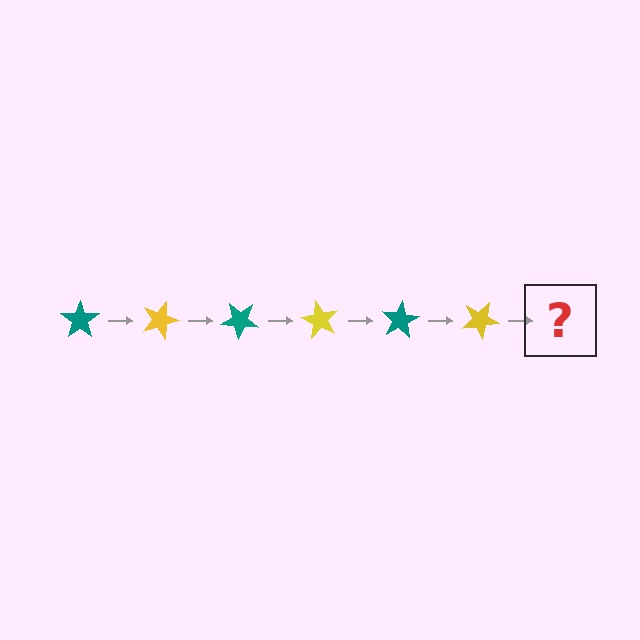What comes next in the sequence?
The next element should be a teal star, rotated 120 degrees from the start.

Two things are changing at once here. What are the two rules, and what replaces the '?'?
The two rules are that it rotates 20 degrees each step and the color cycles through teal and yellow. The '?' should be a teal star, rotated 120 degrees from the start.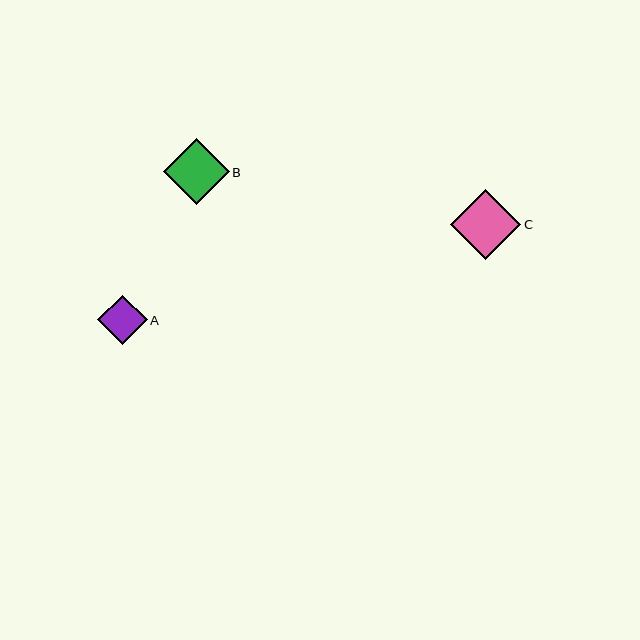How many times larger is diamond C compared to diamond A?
Diamond C is approximately 1.4 times the size of diamond A.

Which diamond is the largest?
Diamond C is the largest with a size of approximately 70 pixels.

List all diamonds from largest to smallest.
From largest to smallest: C, B, A.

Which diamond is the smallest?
Diamond A is the smallest with a size of approximately 49 pixels.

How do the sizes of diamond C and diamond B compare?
Diamond C and diamond B are approximately the same size.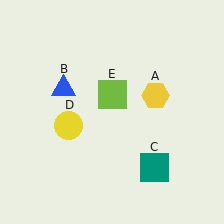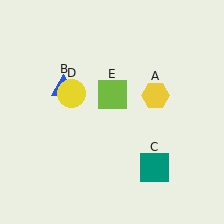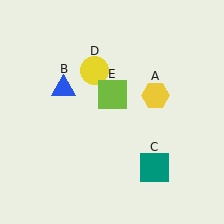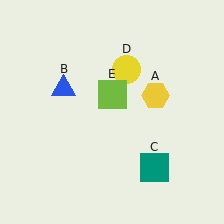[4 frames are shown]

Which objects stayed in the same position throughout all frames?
Yellow hexagon (object A) and blue triangle (object B) and teal square (object C) and lime square (object E) remained stationary.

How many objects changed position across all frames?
1 object changed position: yellow circle (object D).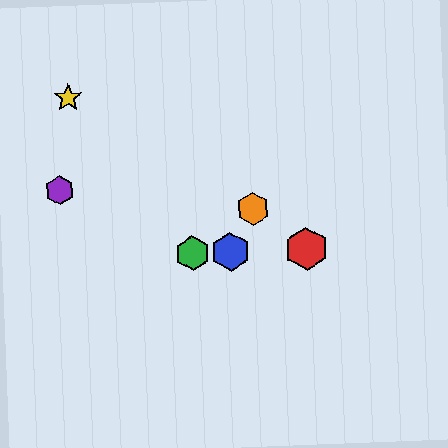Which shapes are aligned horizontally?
The red hexagon, the blue hexagon, the green hexagon are aligned horizontally.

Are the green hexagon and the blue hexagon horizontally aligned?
Yes, both are at y≈253.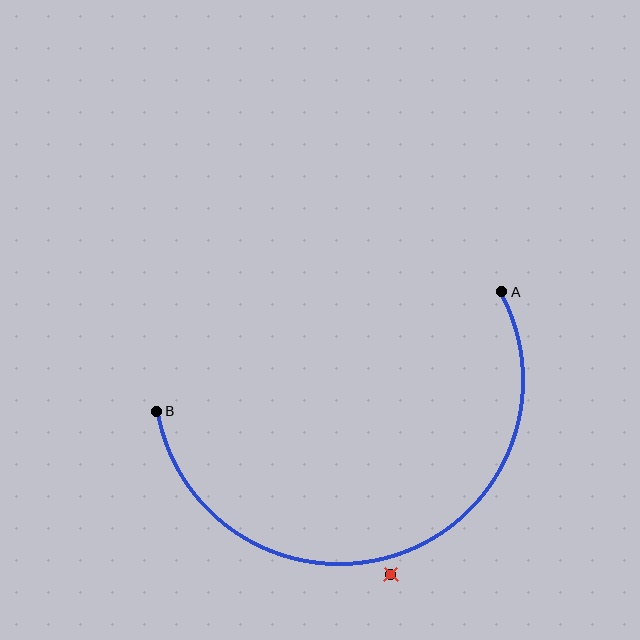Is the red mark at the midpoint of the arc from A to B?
No — the red mark does not lie on the arc at all. It sits slightly outside the curve.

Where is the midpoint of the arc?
The arc midpoint is the point on the curve farthest from the straight line joining A and B. It sits below that line.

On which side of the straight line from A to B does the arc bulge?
The arc bulges below the straight line connecting A and B.